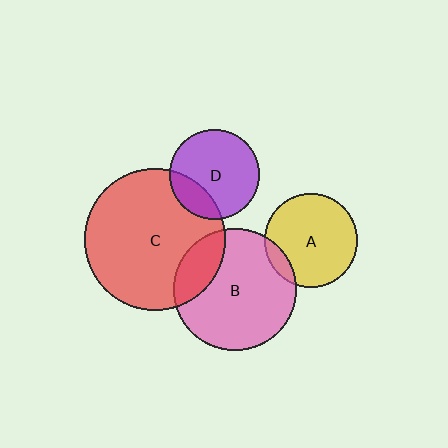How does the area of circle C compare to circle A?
Approximately 2.3 times.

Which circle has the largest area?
Circle C (red).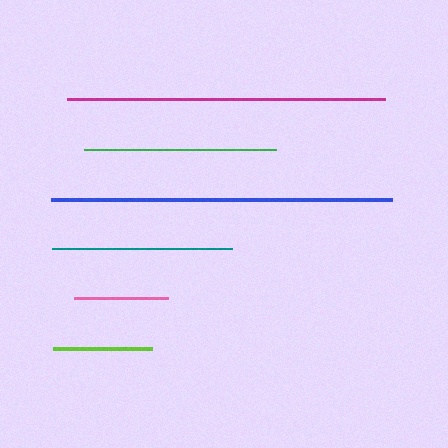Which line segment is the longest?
The blue line is the longest at approximately 341 pixels.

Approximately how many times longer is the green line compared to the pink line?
The green line is approximately 2.1 times the length of the pink line.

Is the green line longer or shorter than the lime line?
The green line is longer than the lime line.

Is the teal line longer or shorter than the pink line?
The teal line is longer than the pink line.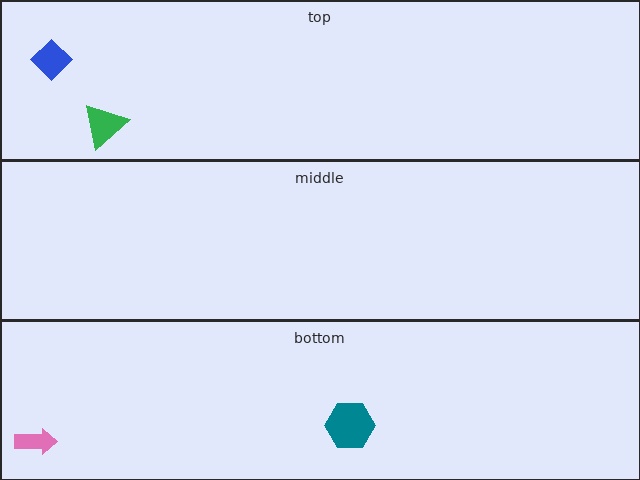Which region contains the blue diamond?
The top region.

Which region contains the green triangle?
The top region.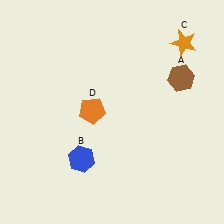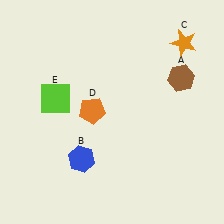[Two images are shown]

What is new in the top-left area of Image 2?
A lime square (E) was added in the top-left area of Image 2.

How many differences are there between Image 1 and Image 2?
There is 1 difference between the two images.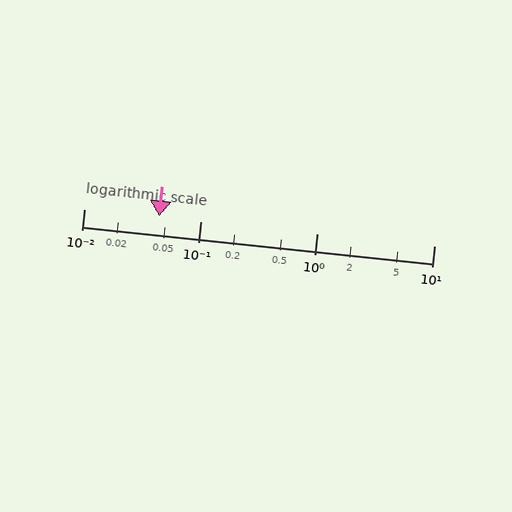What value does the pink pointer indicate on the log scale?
The pointer indicates approximately 0.044.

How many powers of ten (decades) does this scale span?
The scale spans 3 decades, from 0.01 to 10.